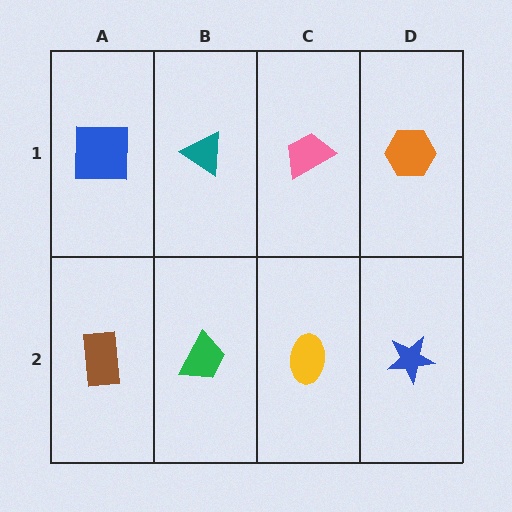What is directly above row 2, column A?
A blue square.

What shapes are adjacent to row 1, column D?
A blue star (row 2, column D), a pink trapezoid (row 1, column C).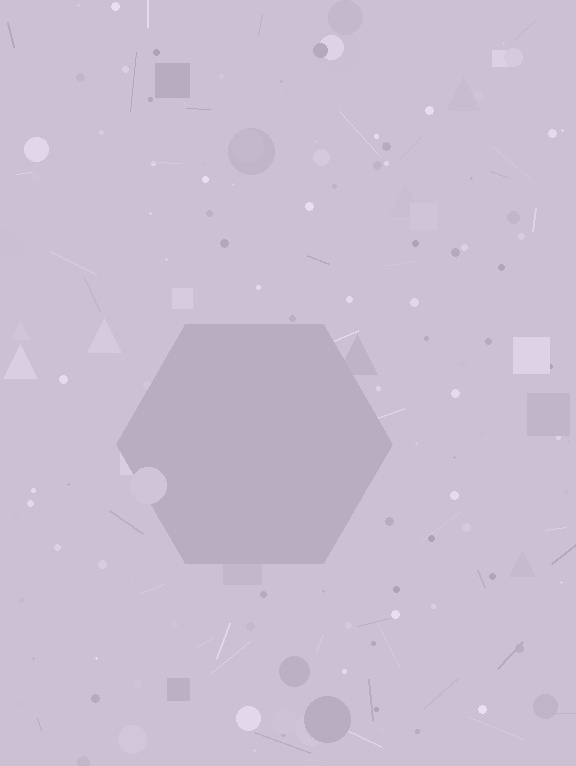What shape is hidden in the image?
A hexagon is hidden in the image.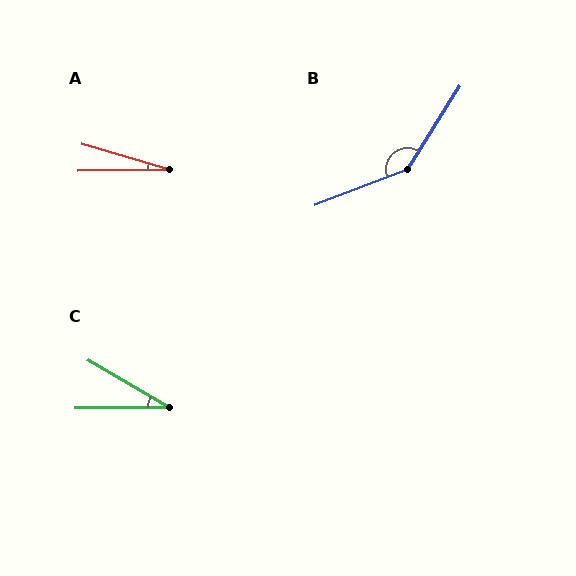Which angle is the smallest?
A, at approximately 18 degrees.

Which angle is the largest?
B, at approximately 143 degrees.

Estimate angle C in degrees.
Approximately 31 degrees.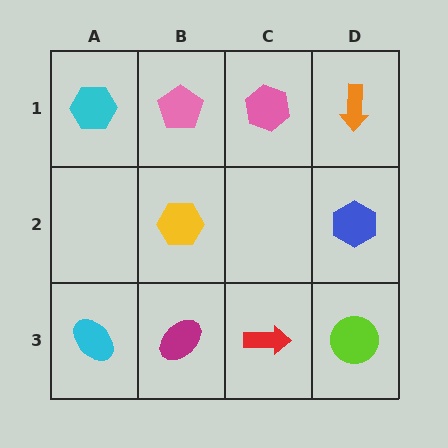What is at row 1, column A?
A cyan hexagon.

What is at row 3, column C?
A red arrow.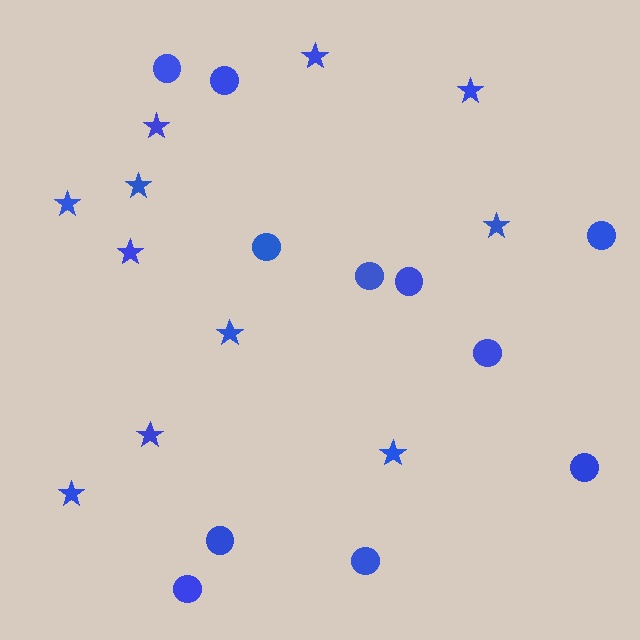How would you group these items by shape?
There are 2 groups: one group of stars (11) and one group of circles (11).